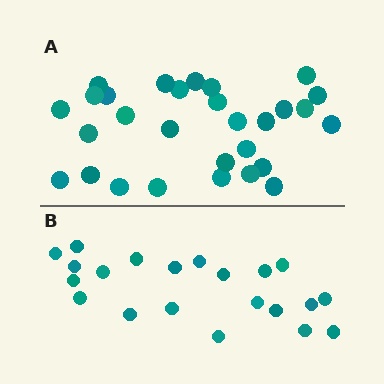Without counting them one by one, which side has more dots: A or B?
Region A (the top region) has more dots.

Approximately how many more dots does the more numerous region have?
Region A has roughly 8 or so more dots than region B.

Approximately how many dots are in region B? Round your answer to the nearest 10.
About 20 dots. (The exact count is 21, which rounds to 20.)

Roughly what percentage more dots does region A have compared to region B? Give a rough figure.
About 40% more.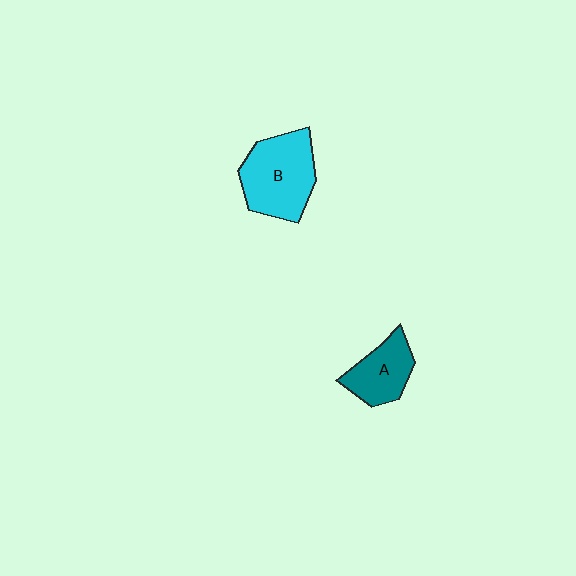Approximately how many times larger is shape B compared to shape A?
Approximately 1.6 times.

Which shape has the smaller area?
Shape A (teal).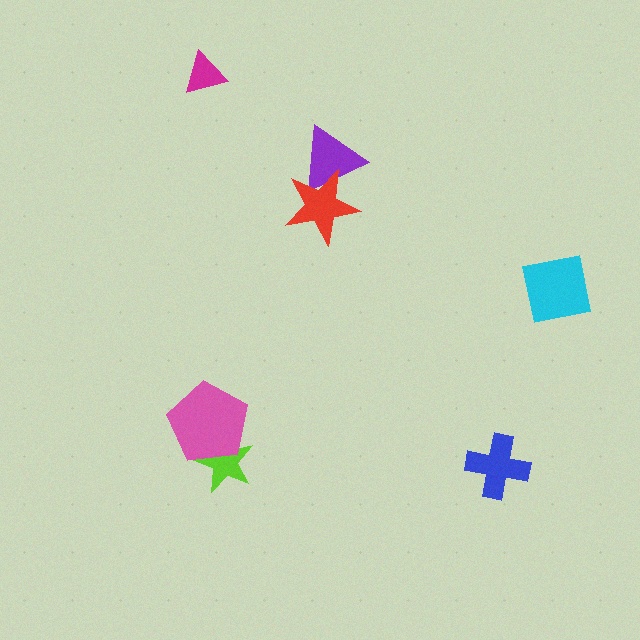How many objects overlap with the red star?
1 object overlaps with the red star.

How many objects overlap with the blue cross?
0 objects overlap with the blue cross.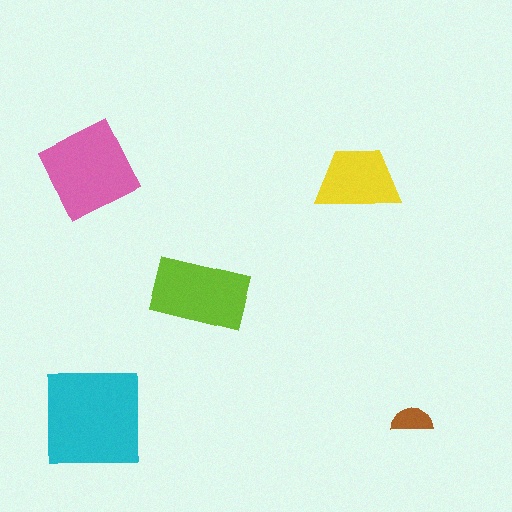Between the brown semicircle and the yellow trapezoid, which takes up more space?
The yellow trapezoid.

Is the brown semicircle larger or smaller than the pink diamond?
Smaller.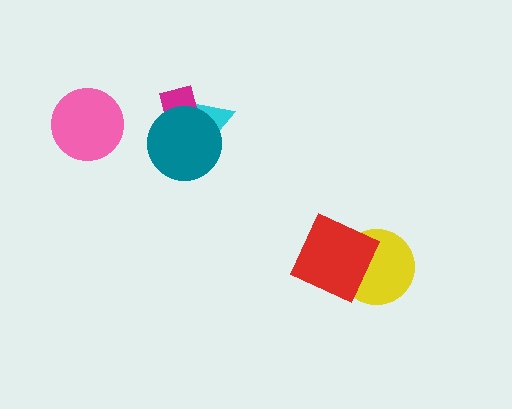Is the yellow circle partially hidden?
Yes, it is partially covered by another shape.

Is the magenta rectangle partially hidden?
Yes, it is partially covered by another shape.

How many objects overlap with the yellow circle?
1 object overlaps with the yellow circle.